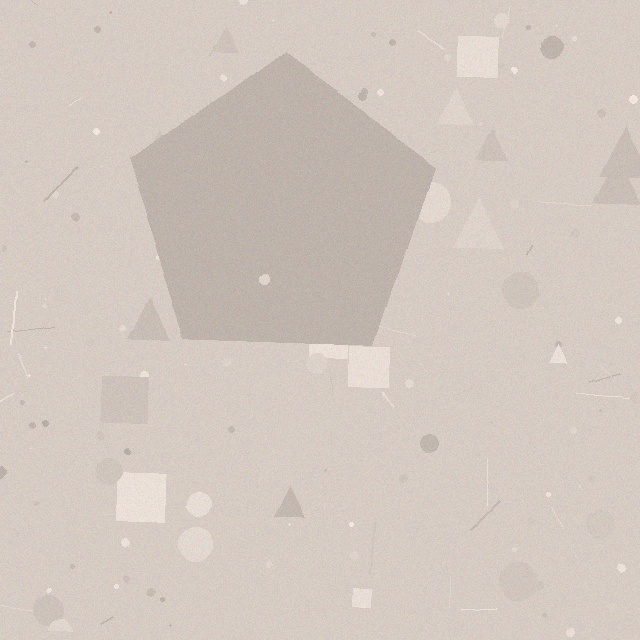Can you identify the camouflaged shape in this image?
The camouflaged shape is a pentagon.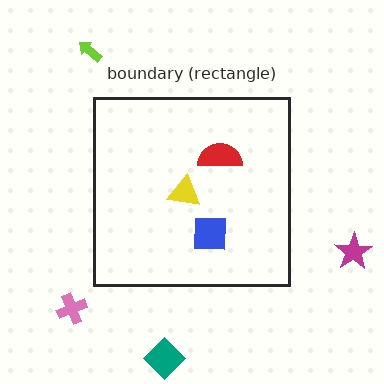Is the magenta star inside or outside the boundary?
Outside.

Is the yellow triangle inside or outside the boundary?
Inside.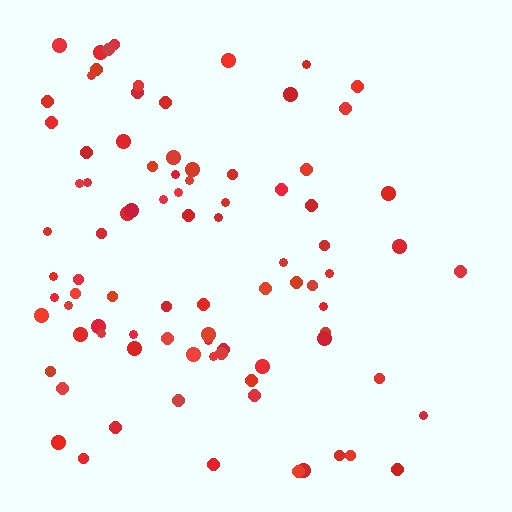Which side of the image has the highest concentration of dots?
The left.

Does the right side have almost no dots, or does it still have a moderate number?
Still a moderate number, just noticeably fewer than the left.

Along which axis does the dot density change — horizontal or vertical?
Horizontal.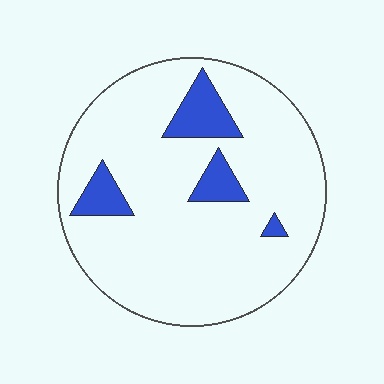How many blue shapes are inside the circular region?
4.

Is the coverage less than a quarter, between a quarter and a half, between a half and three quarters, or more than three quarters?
Less than a quarter.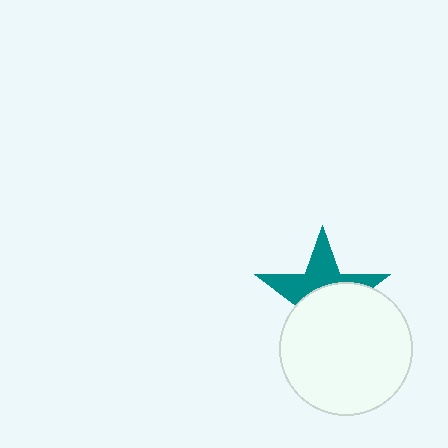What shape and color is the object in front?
The object in front is a white circle.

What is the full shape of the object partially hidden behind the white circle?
The partially hidden object is a teal star.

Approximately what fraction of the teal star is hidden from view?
Roughly 56% of the teal star is hidden behind the white circle.